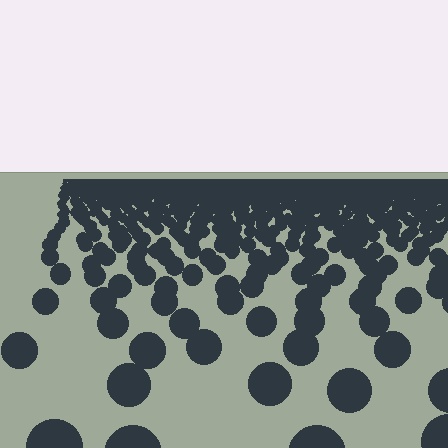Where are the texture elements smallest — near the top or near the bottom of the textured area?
Near the top.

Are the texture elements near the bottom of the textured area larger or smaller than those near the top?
Larger. Near the bottom, elements are closer to the viewer and appear at a bigger on-screen size.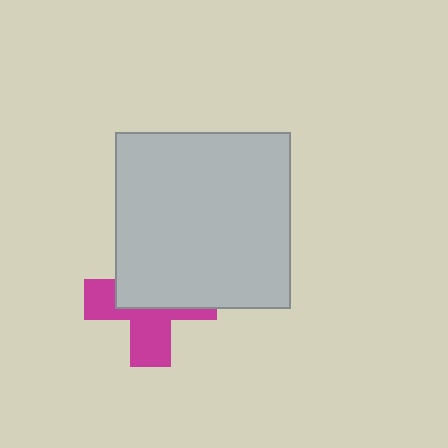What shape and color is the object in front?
The object in front is a light gray square.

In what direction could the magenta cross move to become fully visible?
The magenta cross could move down. That would shift it out from behind the light gray square entirely.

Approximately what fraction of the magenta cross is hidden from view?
Roughly 54% of the magenta cross is hidden behind the light gray square.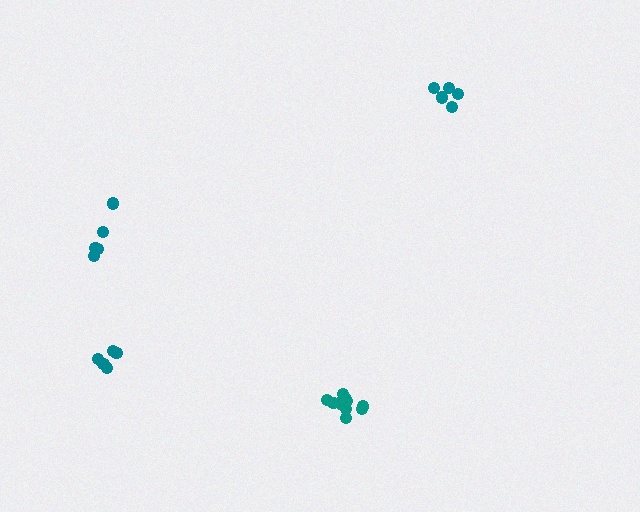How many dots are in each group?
Group 1: 5 dots, Group 2: 6 dots, Group 3: 5 dots, Group 4: 11 dots (27 total).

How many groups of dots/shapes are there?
There are 4 groups.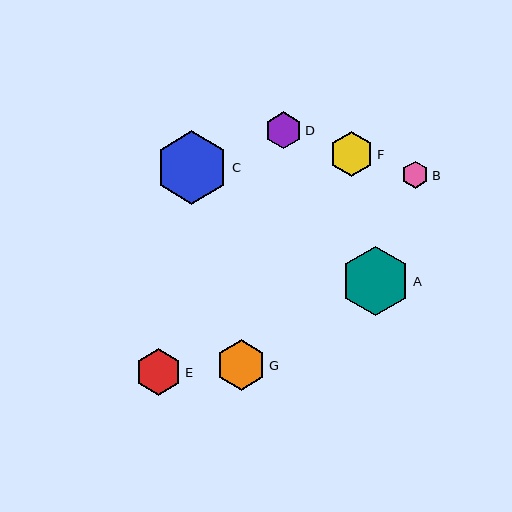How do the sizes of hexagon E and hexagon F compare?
Hexagon E and hexagon F are approximately the same size.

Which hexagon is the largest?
Hexagon C is the largest with a size of approximately 73 pixels.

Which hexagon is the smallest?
Hexagon B is the smallest with a size of approximately 27 pixels.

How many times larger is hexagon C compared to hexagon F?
Hexagon C is approximately 1.7 times the size of hexagon F.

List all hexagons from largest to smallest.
From largest to smallest: C, A, G, E, F, D, B.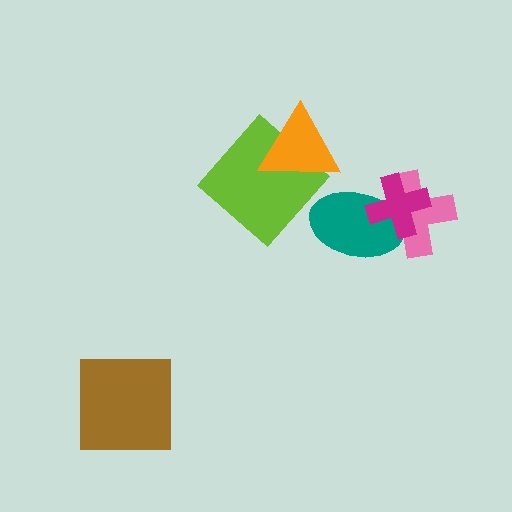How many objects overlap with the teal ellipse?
2 objects overlap with the teal ellipse.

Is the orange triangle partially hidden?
No, no other shape covers it.